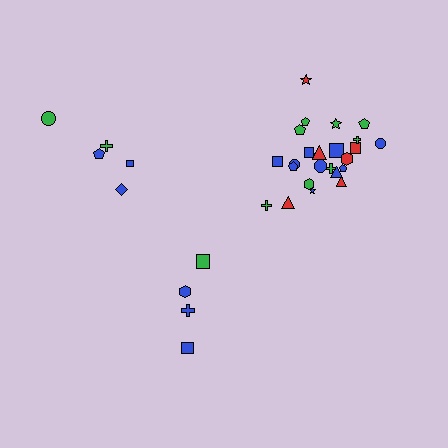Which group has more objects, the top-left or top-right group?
The top-right group.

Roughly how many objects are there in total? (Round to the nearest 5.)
Roughly 35 objects in total.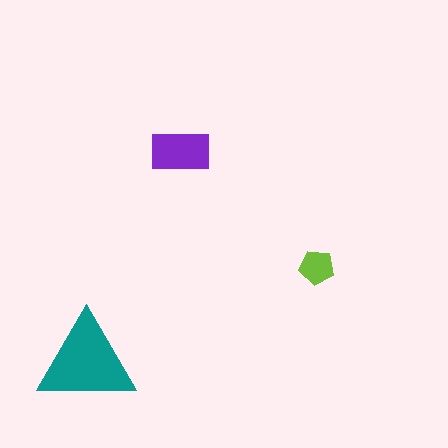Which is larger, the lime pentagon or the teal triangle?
The teal triangle.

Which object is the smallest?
The lime pentagon.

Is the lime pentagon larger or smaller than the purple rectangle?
Smaller.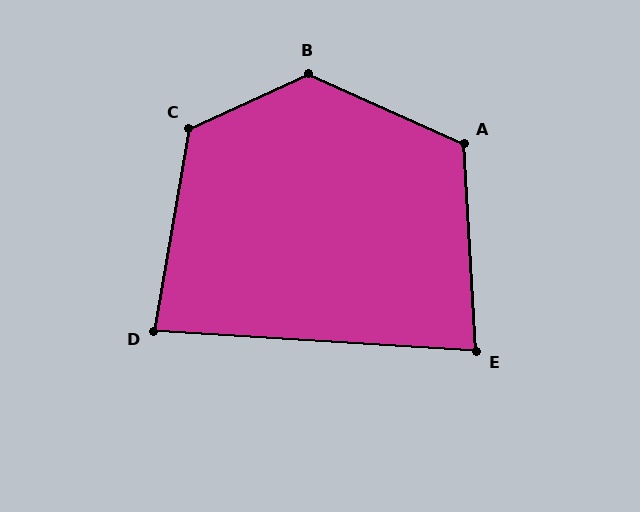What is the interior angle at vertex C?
Approximately 125 degrees (obtuse).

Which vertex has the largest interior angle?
B, at approximately 131 degrees.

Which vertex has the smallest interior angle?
E, at approximately 83 degrees.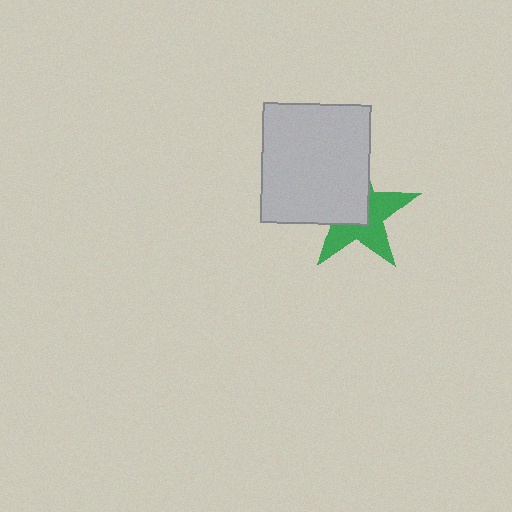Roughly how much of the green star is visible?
About half of it is visible (roughly 52%).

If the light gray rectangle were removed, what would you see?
You would see the complete green star.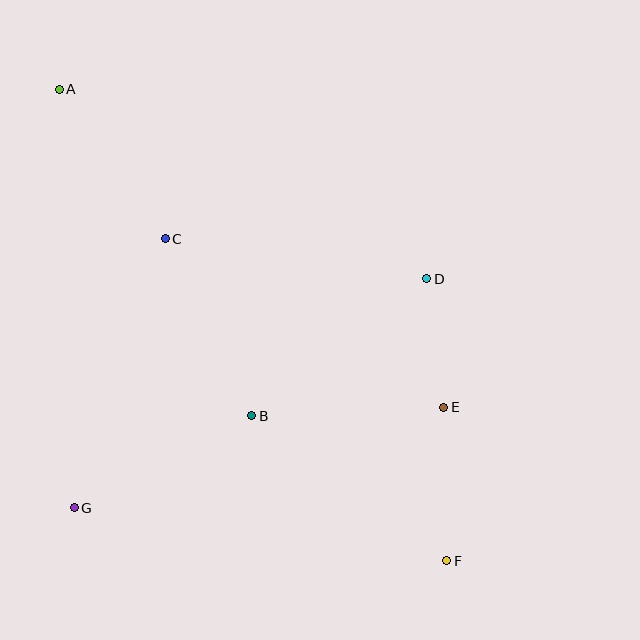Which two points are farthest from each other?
Points A and F are farthest from each other.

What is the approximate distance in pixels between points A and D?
The distance between A and D is approximately 414 pixels.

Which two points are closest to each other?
Points D and E are closest to each other.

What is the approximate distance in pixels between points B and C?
The distance between B and C is approximately 197 pixels.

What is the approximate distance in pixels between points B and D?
The distance between B and D is approximately 222 pixels.